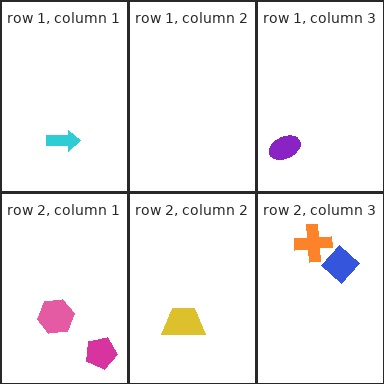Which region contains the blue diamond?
The row 2, column 3 region.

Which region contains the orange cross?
The row 2, column 3 region.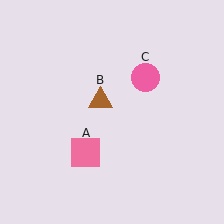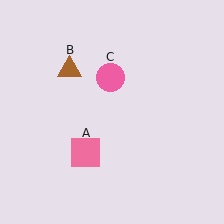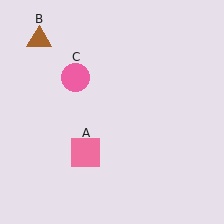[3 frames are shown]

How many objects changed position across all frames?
2 objects changed position: brown triangle (object B), pink circle (object C).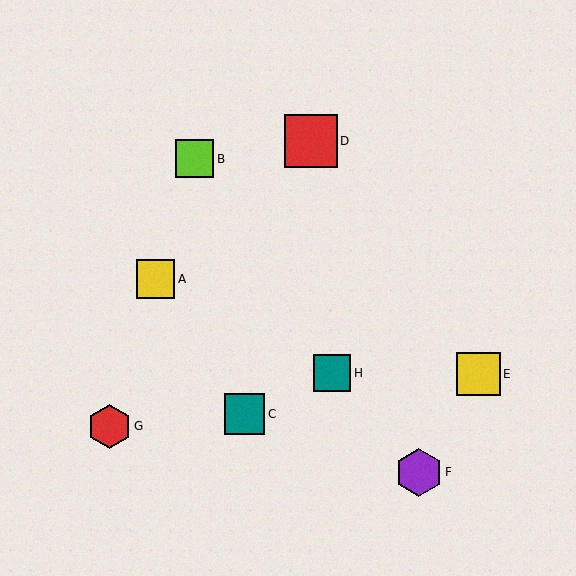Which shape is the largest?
The red square (labeled D) is the largest.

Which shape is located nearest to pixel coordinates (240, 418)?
The teal square (labeled C) at (245, 414) is nearest to that location.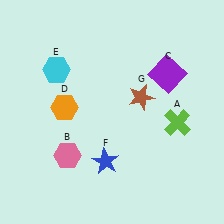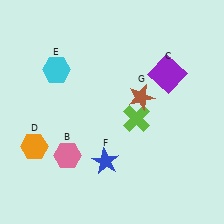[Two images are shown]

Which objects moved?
The objects that moved are: the lime cross (A), the orange hexagon (D).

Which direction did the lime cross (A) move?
The lime cross (A) moved left.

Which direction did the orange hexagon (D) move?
The orange hexagon (D) moved down.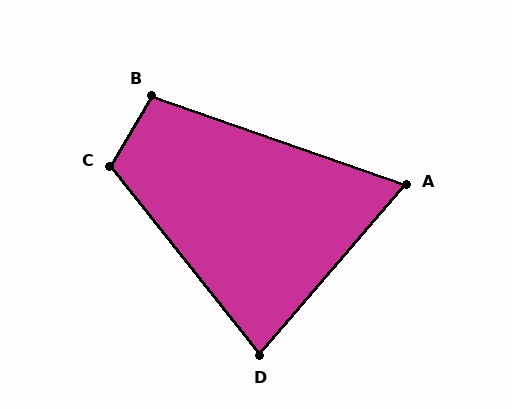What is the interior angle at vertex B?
Approximately 101 degrees (obtuse).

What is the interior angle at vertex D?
Approximately 79 degrees (acute).